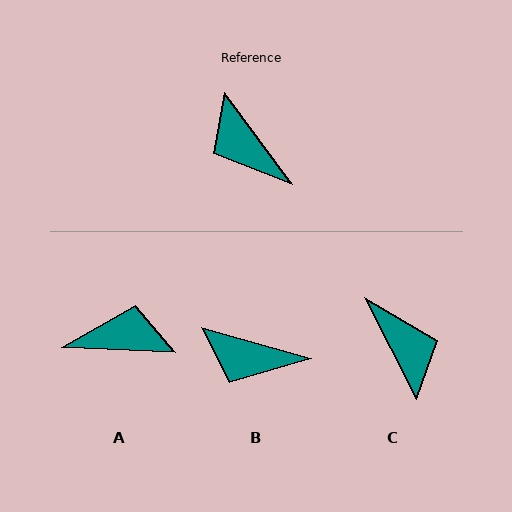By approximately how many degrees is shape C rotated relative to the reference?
Approximately 171 degrees counter-clockwise.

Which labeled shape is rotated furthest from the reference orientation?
C, about 171 degrees away.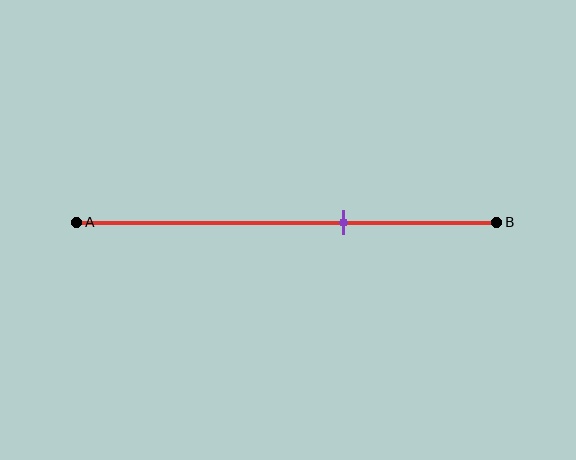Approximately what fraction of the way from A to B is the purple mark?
The purple mark is approximately 65% of the way from A to B.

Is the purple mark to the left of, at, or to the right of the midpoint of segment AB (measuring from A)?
The purple mark is to the right of the midpoint of segment AB.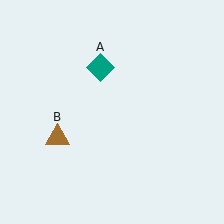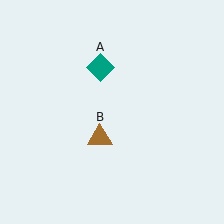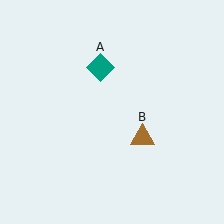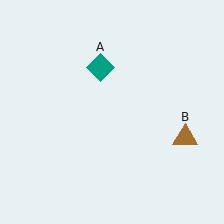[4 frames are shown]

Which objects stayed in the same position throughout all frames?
Teal diamond (object A) remained stationary.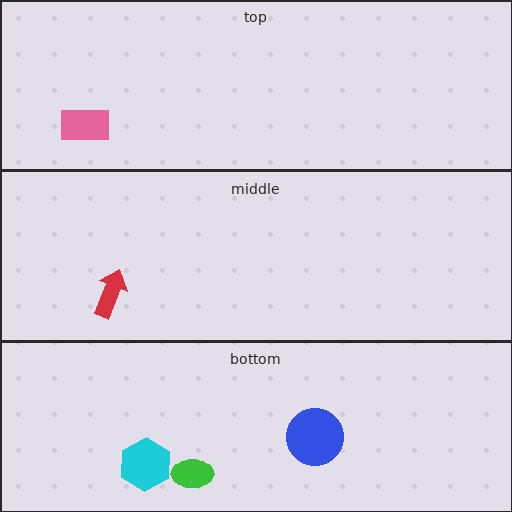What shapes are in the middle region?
The red arrow.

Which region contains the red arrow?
The middle region.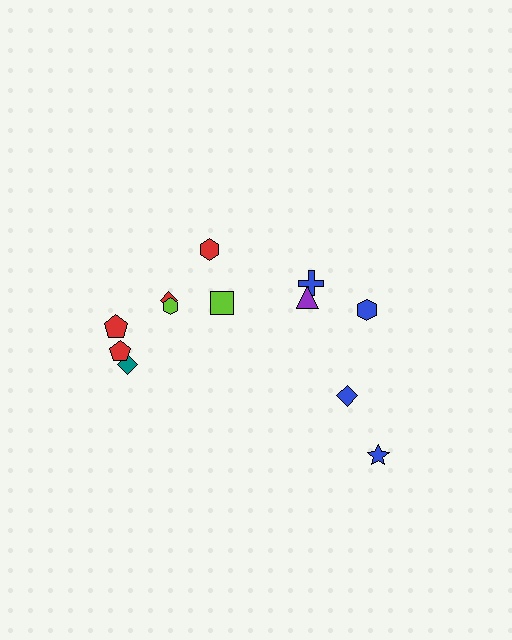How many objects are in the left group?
There are 7 objects.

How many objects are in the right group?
There are 5 objects.